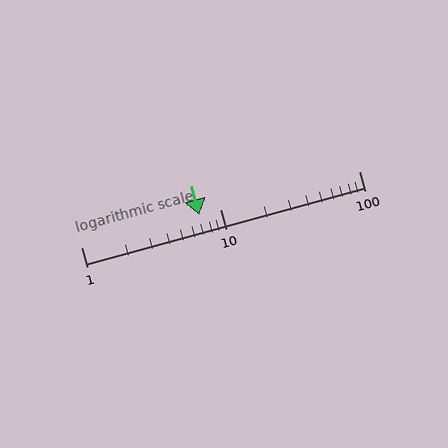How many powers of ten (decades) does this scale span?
The scale spans 2 decades, from 1 to 100.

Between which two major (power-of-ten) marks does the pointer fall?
The pointer is between 1 and 10.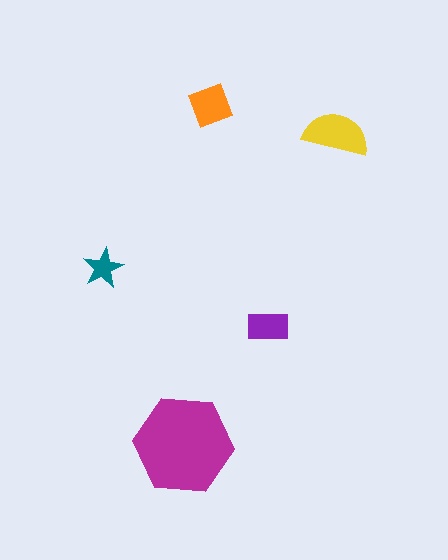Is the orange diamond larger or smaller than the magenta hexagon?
Smaller.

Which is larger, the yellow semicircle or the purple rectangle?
The yellow semicircle.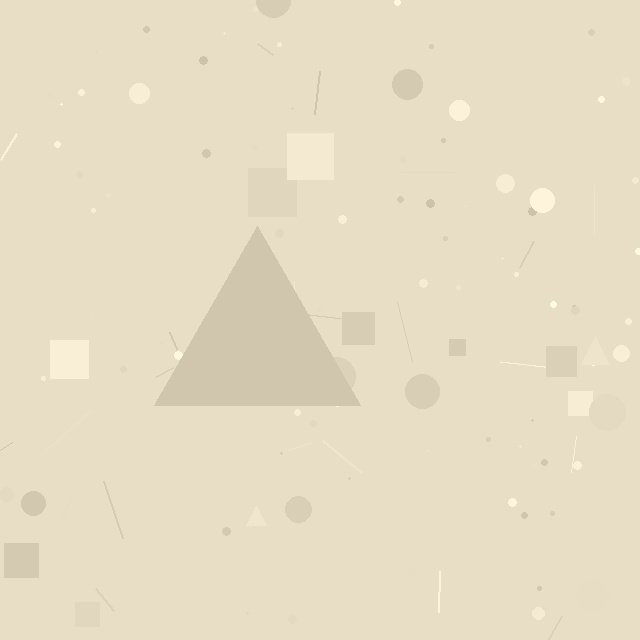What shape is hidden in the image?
A triangle is hidden in the image.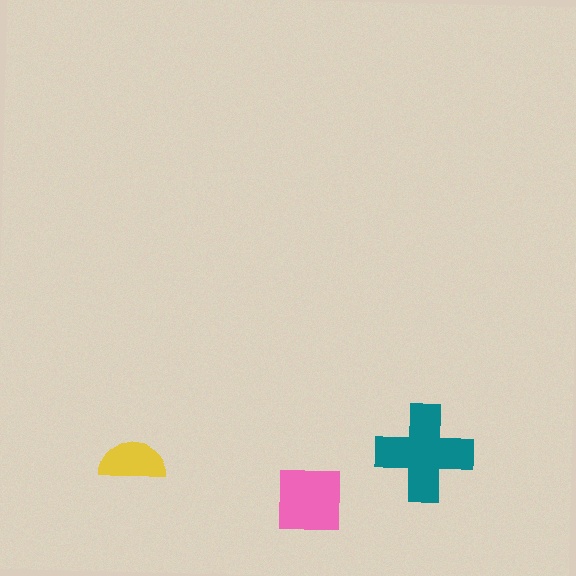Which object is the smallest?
The yellow semicircle.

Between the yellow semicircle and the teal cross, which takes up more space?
The teal cross.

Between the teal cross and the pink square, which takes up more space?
The teal cross.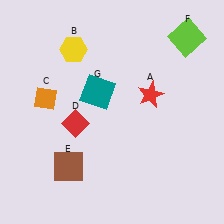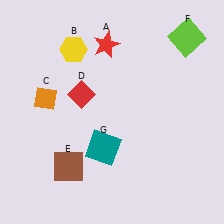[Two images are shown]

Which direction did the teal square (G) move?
The teal square (G) moved down.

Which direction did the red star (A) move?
The red star (A) moved up.